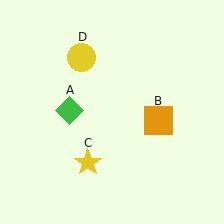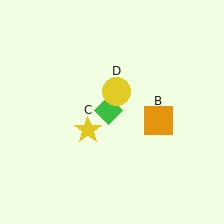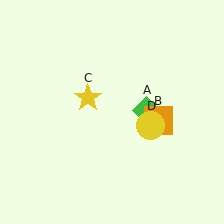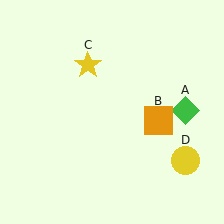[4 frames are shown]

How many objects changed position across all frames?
3 objects changed position: green diamond (object A), yellow star (object C), yellow circle (object D).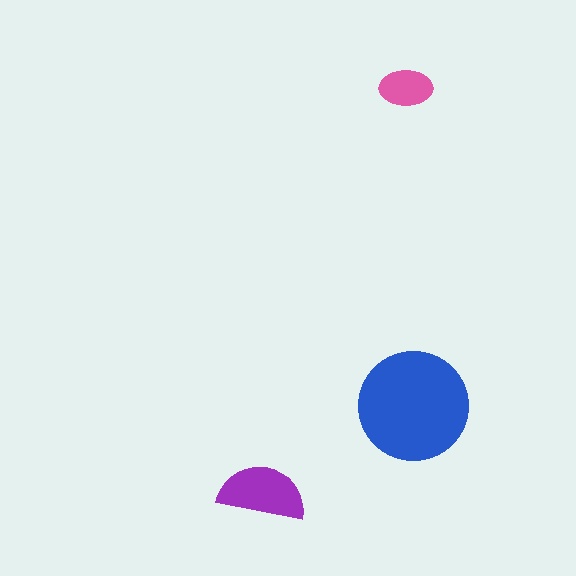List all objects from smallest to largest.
The pink ellipse, the purple semicircle, the blue circle.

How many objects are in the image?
There are 3 objects in the image.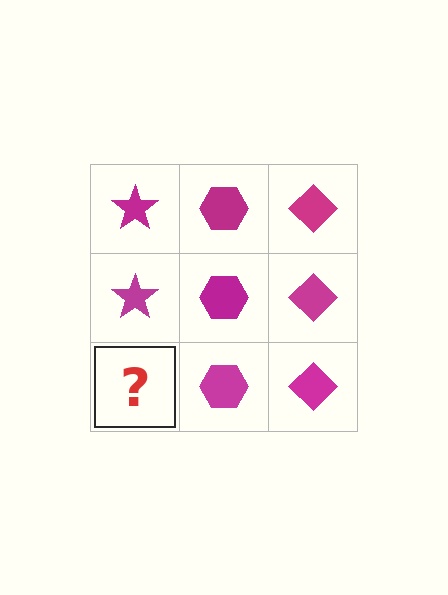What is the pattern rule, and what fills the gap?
The rule is that each column has a consistent shape. The gap should be filled with a magenta star.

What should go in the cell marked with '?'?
The missing cell should contain a magenta star.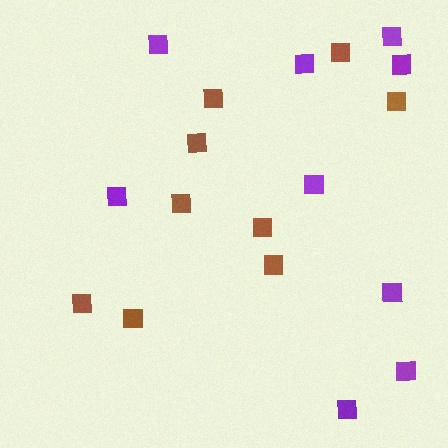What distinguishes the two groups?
There are 2 groups: one group of purple squares (9) and one group of brown squares (9).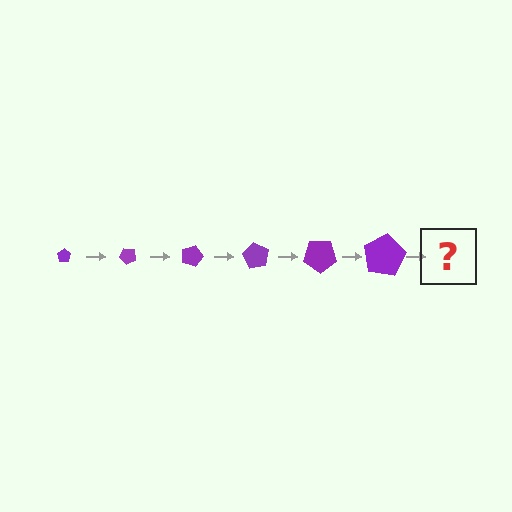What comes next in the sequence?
The next element should be a pentagon, larger than the previous one and rotated 270 degrees from the start.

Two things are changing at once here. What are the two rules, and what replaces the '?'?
The two rules are that the pentagon grows larger each step and it rotates 45 degrees each step. The '?' should be a pentagon, larger than the previous one and rotated 270 degrees from the start.